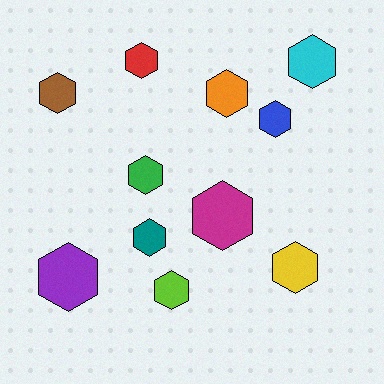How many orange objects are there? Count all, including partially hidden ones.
There is 1 orange object.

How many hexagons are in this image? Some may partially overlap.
There are 11 hexagons.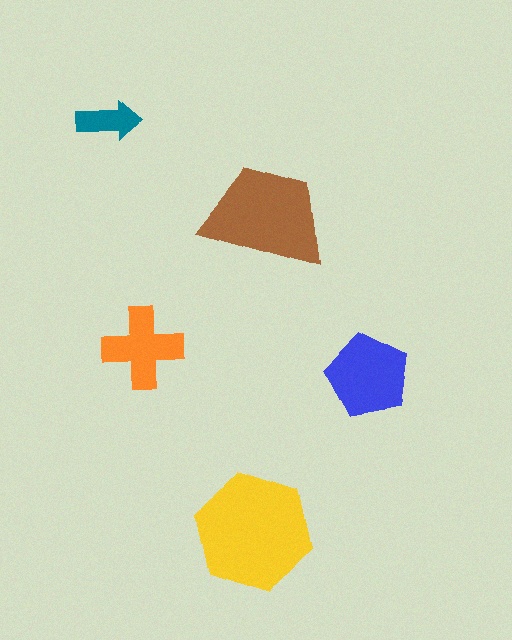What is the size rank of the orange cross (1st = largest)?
4th.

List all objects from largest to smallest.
The yellow hexagon, the brown trapezoid, the blue pentagon, the orange cross, the teal arrow.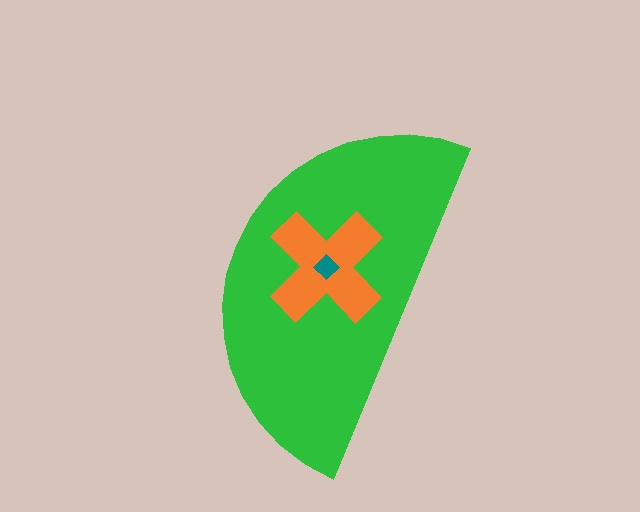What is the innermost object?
The teal diamond.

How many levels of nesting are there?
3.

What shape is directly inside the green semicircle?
The orange cross.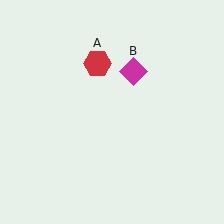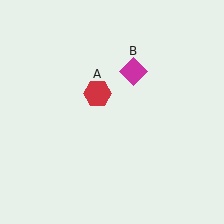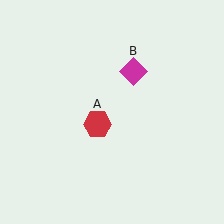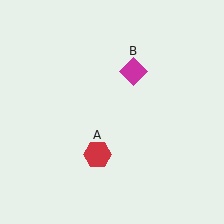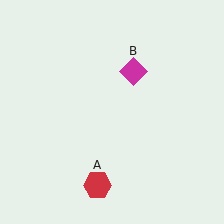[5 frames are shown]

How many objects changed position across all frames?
1 object changed position: red hexagon (object A).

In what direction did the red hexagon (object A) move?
The red hexagon (object A) moved down.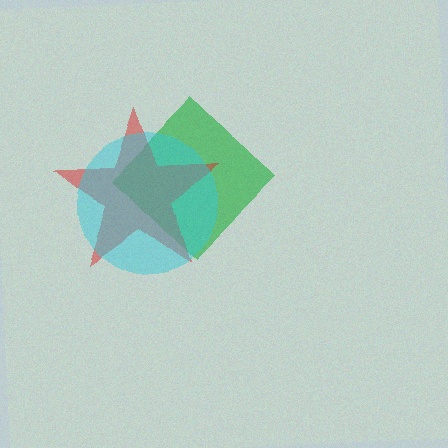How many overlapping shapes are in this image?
There are 3 overlapping shapes in the image.